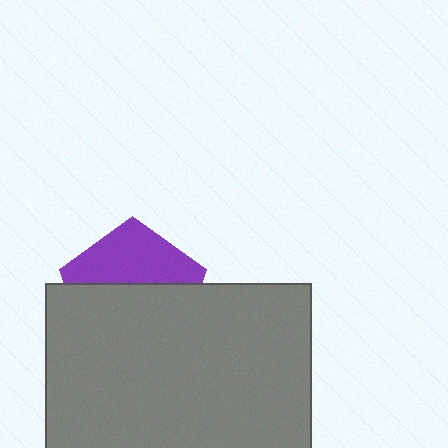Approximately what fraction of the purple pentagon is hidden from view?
Roughly 58% of the purple pentagon is hidden behind the gray rectangle.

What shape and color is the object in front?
The object in front is a gray rectangle.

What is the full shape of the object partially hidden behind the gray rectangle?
The partially hidden object is a purple pentagon.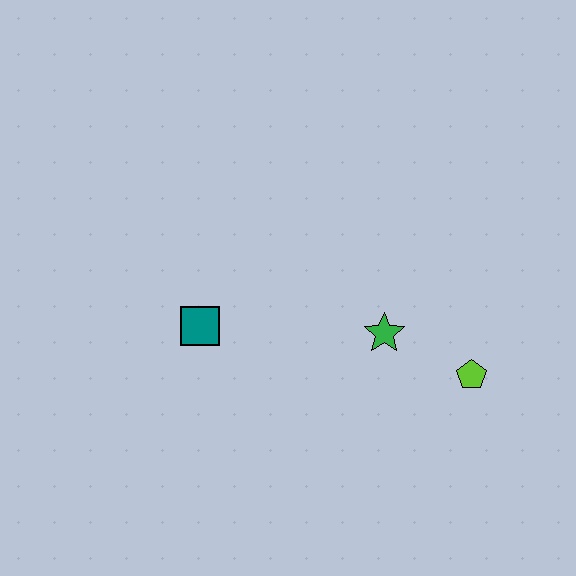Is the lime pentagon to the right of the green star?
Yes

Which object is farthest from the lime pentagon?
The teal square is farthest from the lime pentagon.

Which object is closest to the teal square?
The green star is closest to the teal square.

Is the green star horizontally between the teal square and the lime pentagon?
Yes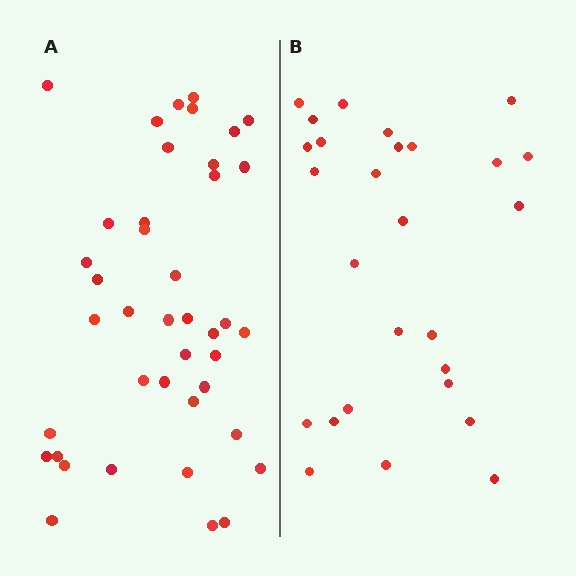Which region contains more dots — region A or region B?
Region A (the left region) has more dots.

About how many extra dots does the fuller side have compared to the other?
Region A has approximately 15 more dots than region B.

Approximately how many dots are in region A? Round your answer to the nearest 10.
About 40 dots. (The exact count is 41, which rounds to 40.)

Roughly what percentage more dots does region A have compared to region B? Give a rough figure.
About 50% more.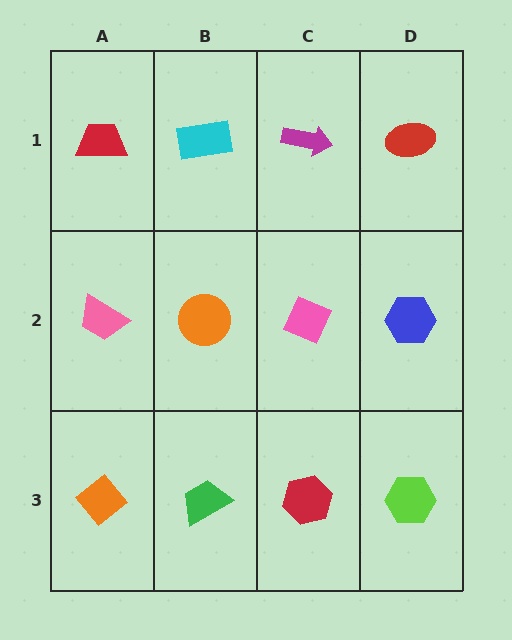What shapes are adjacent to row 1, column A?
A pink trapezoid (row 2, column A), a cyan rectangle (row 1, column B).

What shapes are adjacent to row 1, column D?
A blue hexagon (row 2, column D), a magenta arrow (row 1, column C).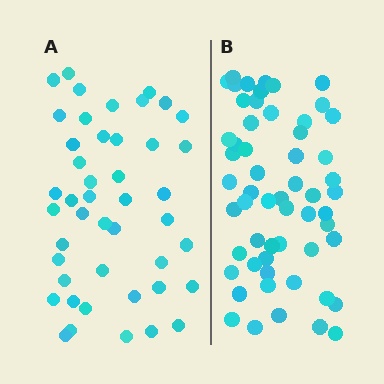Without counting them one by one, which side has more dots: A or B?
Region B (the right region) has more dots.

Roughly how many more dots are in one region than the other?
Region B has roughly 12 or so more dots than region A.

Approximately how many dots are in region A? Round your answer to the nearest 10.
About 40 dots. (The exact count is 45, which rounds to 40.)